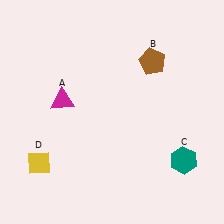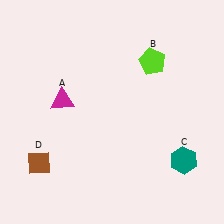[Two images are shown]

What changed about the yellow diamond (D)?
In Image 1, D is yellow. In Image 2, it changed to brown.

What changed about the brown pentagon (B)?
In Image 1, B is brown. In Image 2, it changed to lime.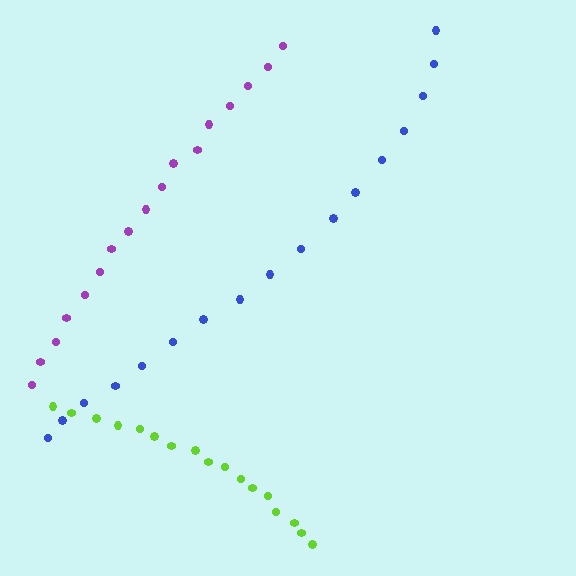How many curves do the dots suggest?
There are 3 distinct paths.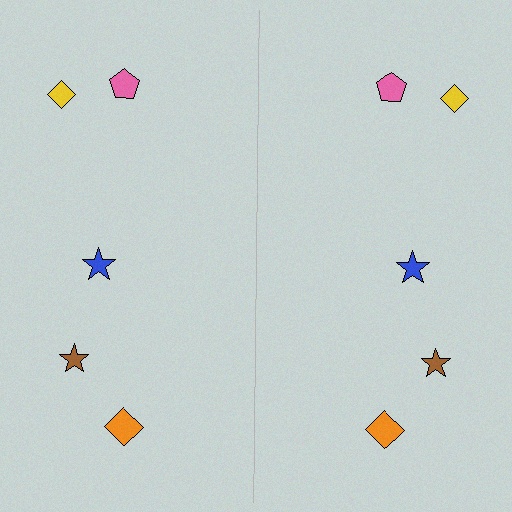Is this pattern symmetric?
Yes, this pattern has bilateral (reflection) symmetry.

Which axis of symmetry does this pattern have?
The pattern has a vertical axis of symmetry running through the center of the image.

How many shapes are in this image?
There are 10 shapes in this image.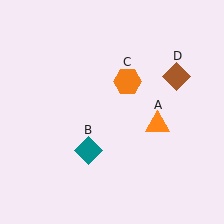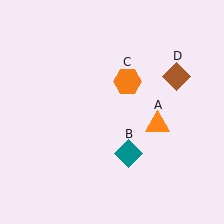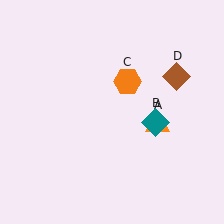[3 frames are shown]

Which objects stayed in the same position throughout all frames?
Orange triangle (object A) and orange hexagon (object C) and brown diamond (object D) remained stationary.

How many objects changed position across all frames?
1 object changed position: teal diamond (object B).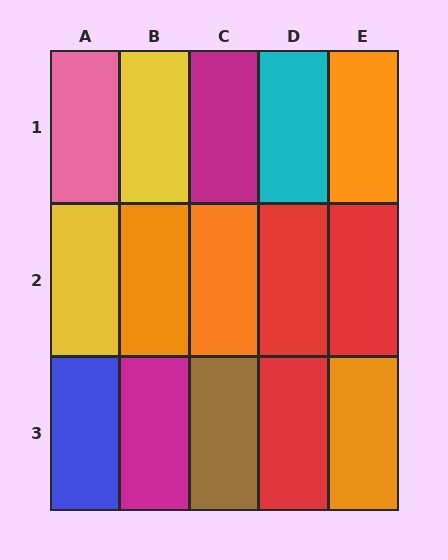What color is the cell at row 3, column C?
Brown.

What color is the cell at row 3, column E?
Orange.